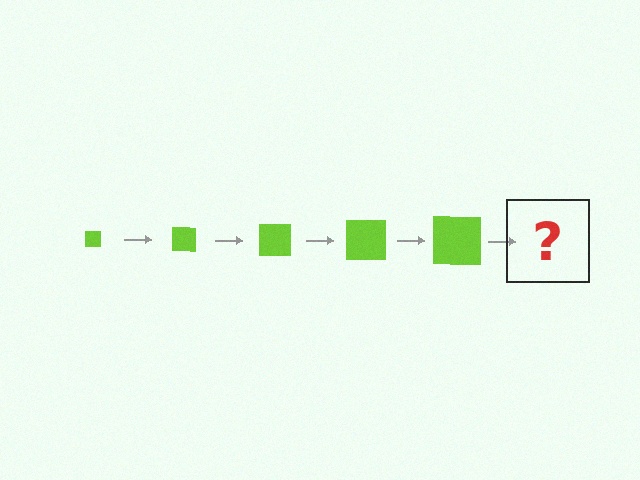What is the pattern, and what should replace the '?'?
The pattern is that the square gets progressively larger each step. The '?' should be a lime square, larger than the previous one.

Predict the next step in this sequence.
The next step is a lime square, larger than the previous one.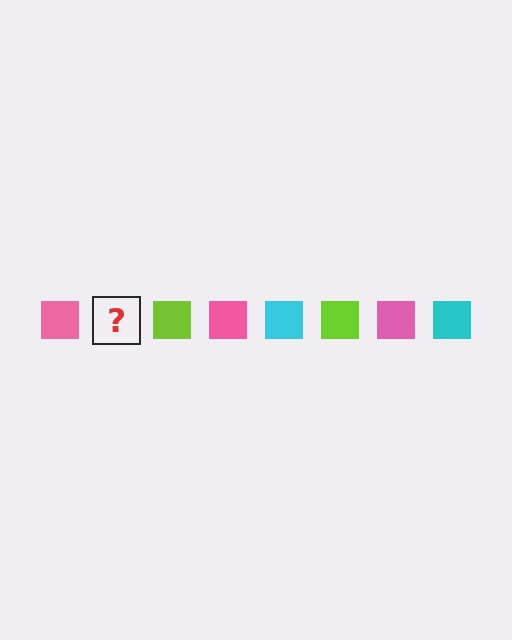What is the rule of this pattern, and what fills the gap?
The rule is that the pattern cycles through pink, cyan, lime squares. The gap should be filled with a cyan square.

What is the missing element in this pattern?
The missing element is a cyan square.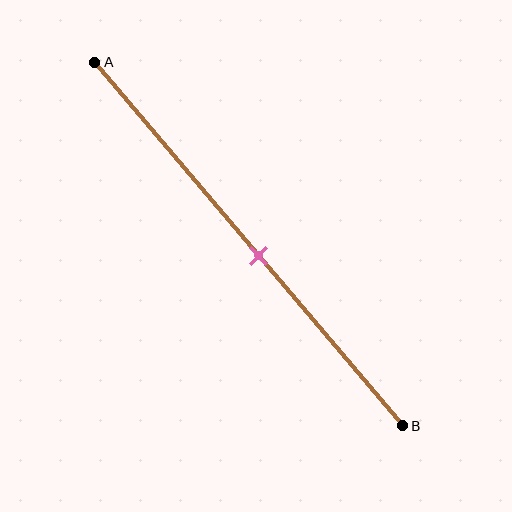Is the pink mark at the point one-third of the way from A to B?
No, the mark is at about 55% from A, not at the 33% one-third point.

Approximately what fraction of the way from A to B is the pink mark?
The pink mark is approximately 55% of the way from A to B.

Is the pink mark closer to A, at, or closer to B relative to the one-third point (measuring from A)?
The pink mark is closer to point B than the one-third point of segment AB.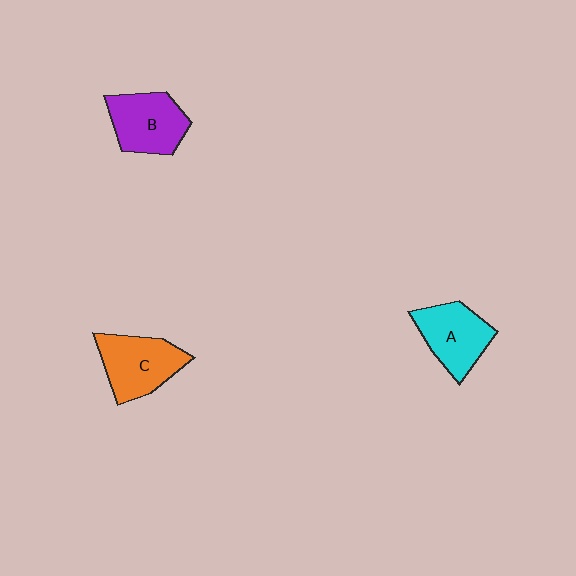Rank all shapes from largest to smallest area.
From largest to smallest: C (orange), B (purple), A (cyan).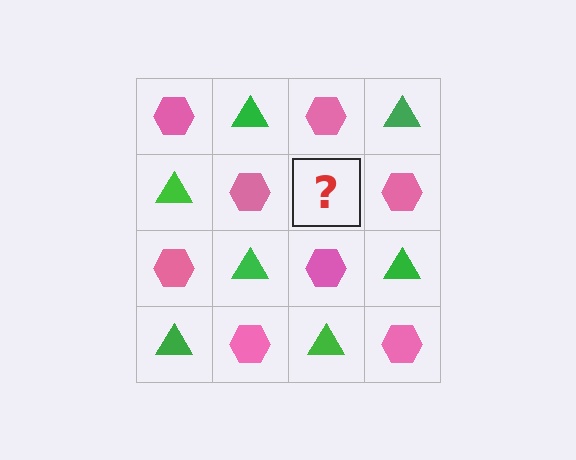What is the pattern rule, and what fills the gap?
The rule is that it alternates pink hexagon and green triangle in a checkerboard pattern. The gap should be filled with a green triangle.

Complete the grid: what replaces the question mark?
The question mark should be replaced with a green triangle.